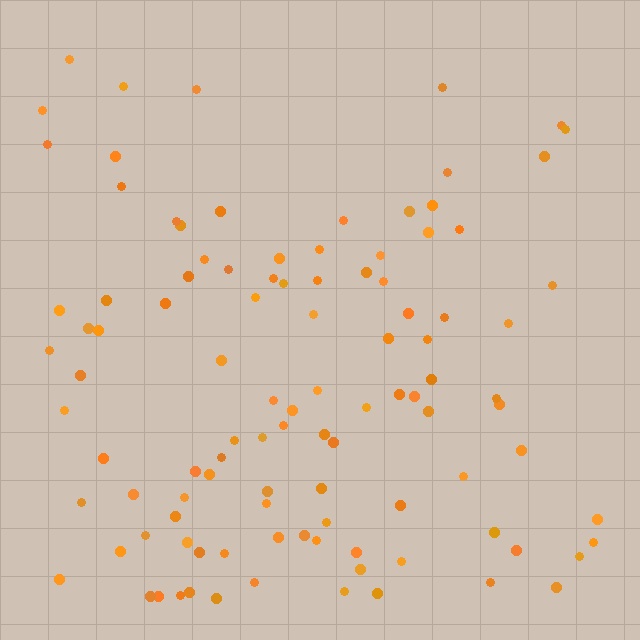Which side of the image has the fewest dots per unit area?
The top.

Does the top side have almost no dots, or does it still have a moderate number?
Still a moderate number, just noticeably fewer than the bottom.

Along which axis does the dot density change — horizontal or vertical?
Vertical.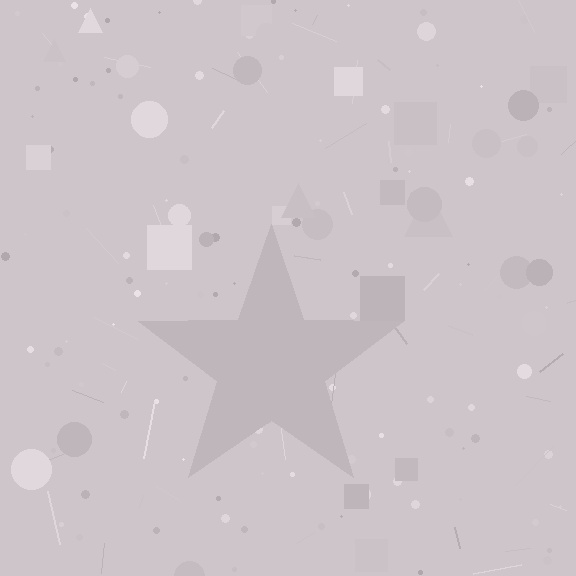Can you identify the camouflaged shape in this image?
The camouflaged shape is a star.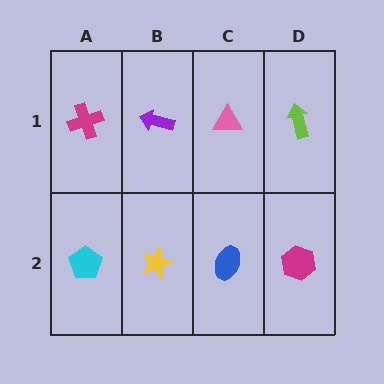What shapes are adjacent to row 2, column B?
A purple arrow (row 1, column B), a cyan pentagon (row 2, column A), a blue ellipse (row 2, column C).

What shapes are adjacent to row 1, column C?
A blue ellipse (row 2, column C), a purple arrow (row 1, column B), a lime arrow (row 1, column D).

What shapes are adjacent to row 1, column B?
A yellow star (row 2, column B), a magenta cross (row 1, column A), a pink triangle (row 1, column C).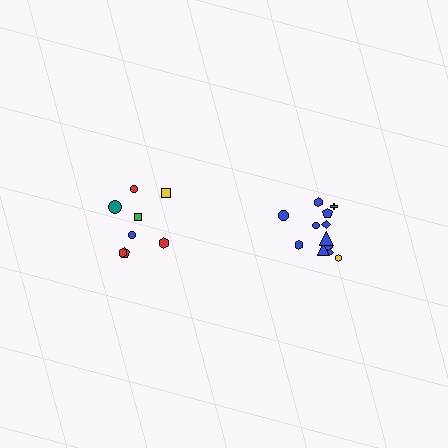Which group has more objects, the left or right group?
The right group.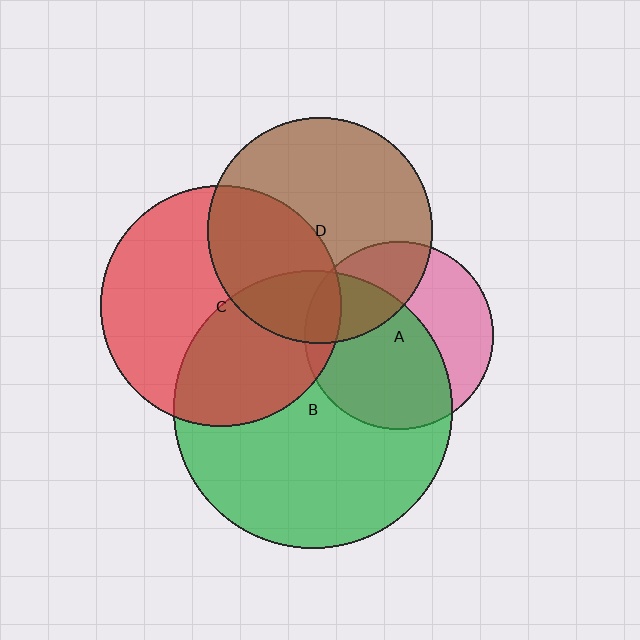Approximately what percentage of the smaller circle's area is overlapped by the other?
Approximately 60%.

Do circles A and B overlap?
Yes.